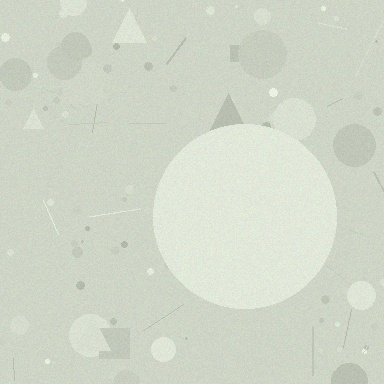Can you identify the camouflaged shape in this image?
The camouflaged shape is a circle.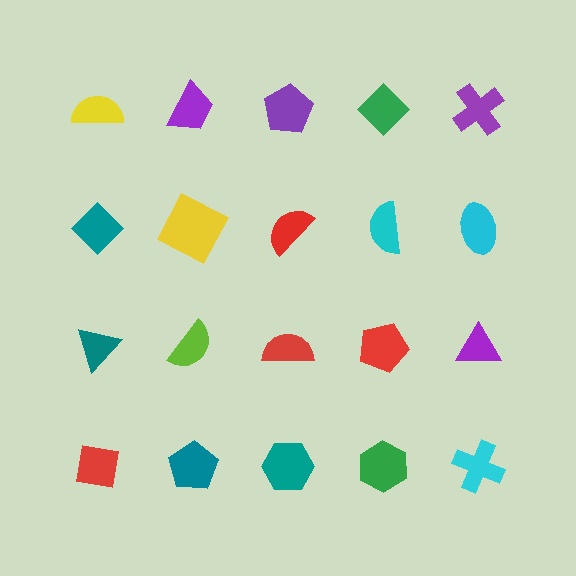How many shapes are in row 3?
5 shapes.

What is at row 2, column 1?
A teal diamond.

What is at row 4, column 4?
A green hexagon.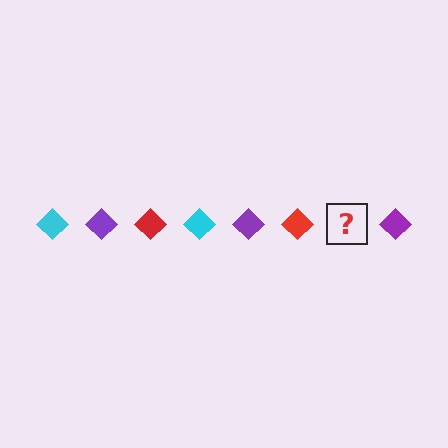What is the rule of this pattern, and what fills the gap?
The rule is that the pattern cycles through cyan, purple, red diamonds. The gap should be filled with a cyan diamond.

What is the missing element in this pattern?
The missing element is a cyan diamond.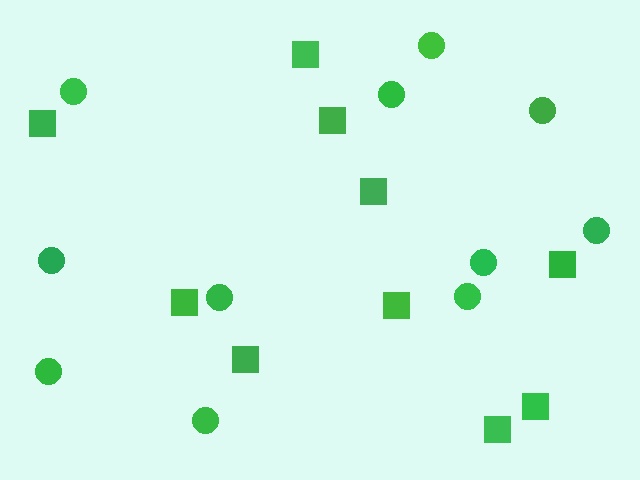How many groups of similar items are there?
There are 2 groups: one group of circles (11) and one group of squares (10).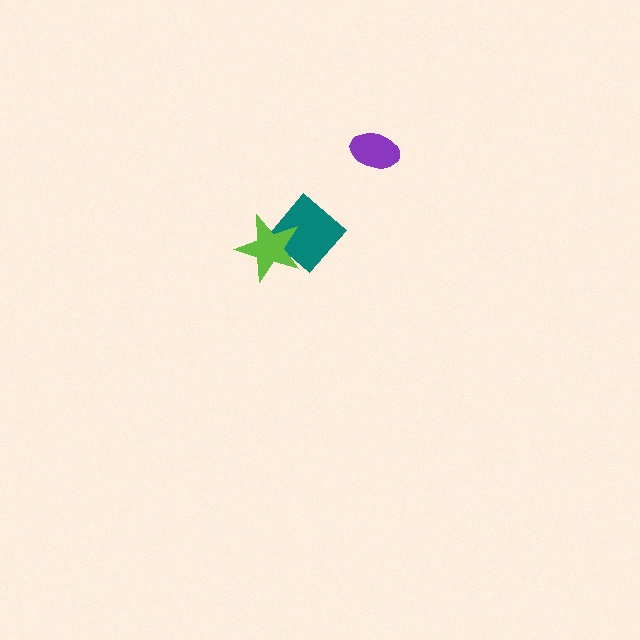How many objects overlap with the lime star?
1 object overlaps with the lime star.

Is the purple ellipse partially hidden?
No, no other shape covers it.